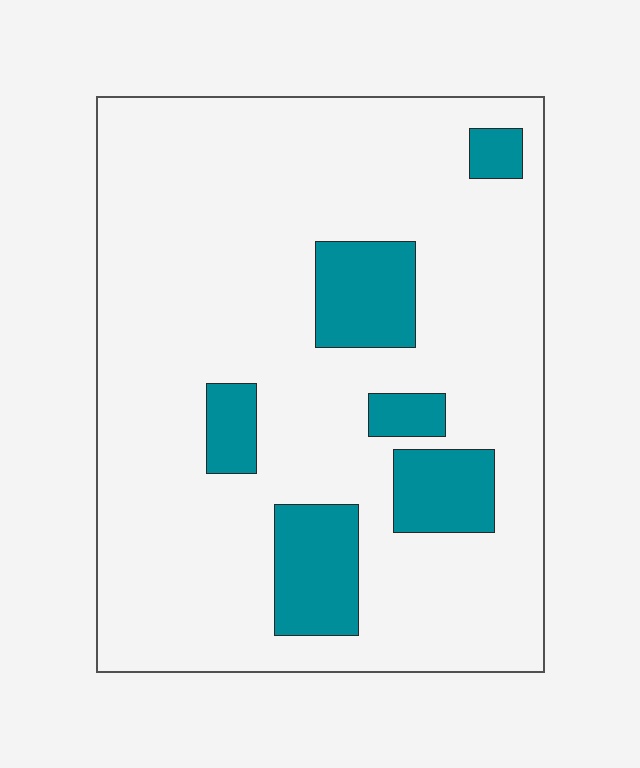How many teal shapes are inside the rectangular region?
6.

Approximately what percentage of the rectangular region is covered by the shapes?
Approximately 15%.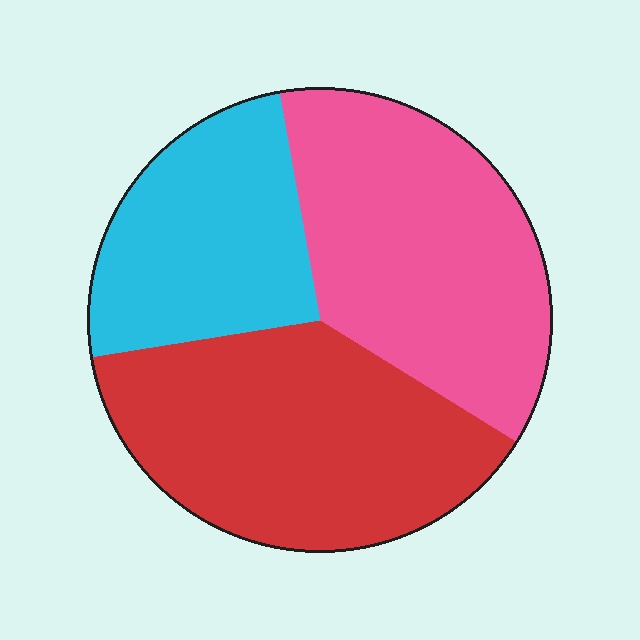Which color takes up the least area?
Cyan, at roughly 25%.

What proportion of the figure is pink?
Pink covers roughly 35% of the figure.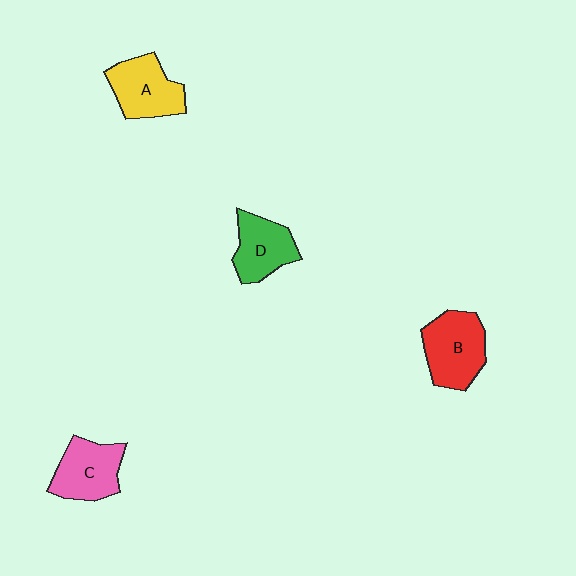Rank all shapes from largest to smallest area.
From largest to smallest: B (red), A (yellow), C (pink), D (green).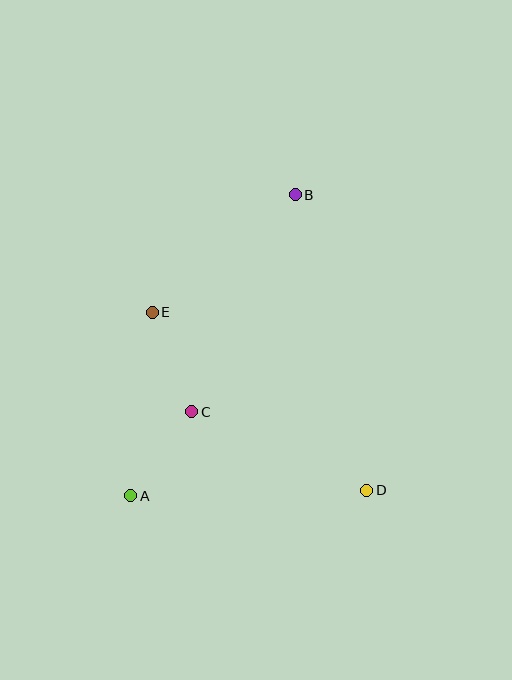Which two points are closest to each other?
Points A and C are closest to each other.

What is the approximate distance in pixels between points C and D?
The distance between C and D is approximately 192 pixels.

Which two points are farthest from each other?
Points A and B are farthest from each other.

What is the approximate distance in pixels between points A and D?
The distance between A and D is approximately 236 pixels.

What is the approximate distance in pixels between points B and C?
The distance between B and C is approximately 240 pixels.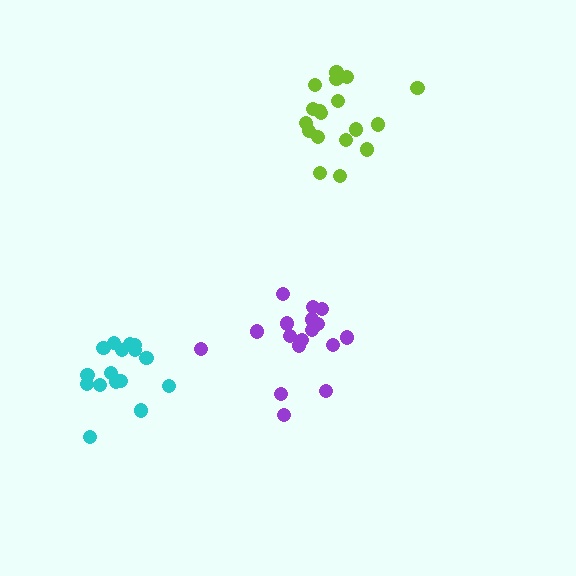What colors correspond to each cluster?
The clusters are colored: lime, cyan, purple.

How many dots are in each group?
Group 1: 18 dots, Group 2: 16 dots, Group 3: 17 dots (51 total).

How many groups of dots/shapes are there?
There are 3 groups.